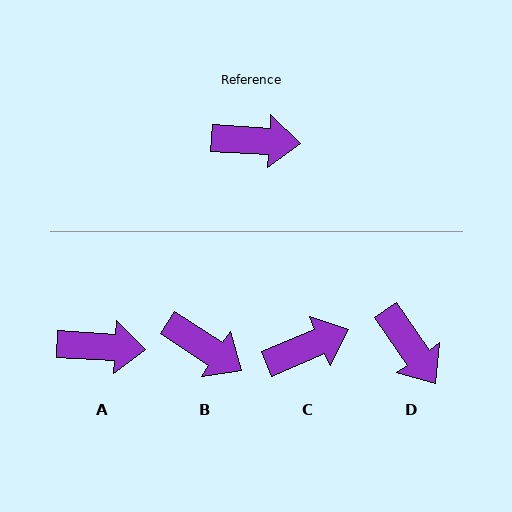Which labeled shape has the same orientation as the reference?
A.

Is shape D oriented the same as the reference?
No, it is off by about 52 degrees.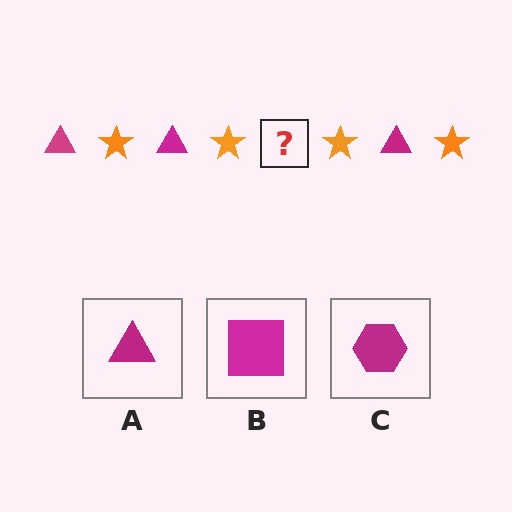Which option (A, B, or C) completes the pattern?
A.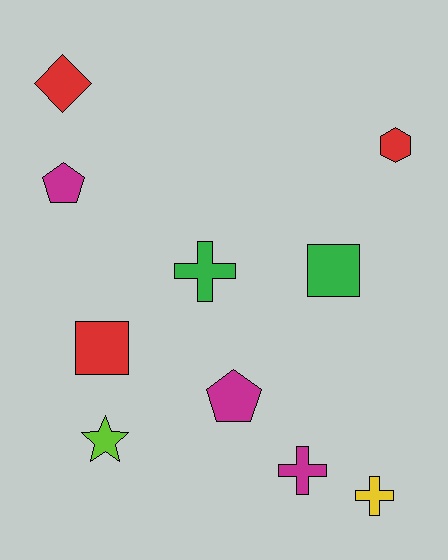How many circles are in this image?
There are no circles.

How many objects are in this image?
There are 10 objects.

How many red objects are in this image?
There are 3 red objects.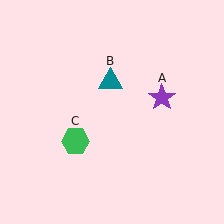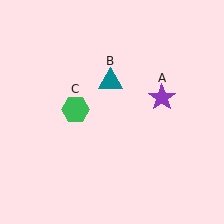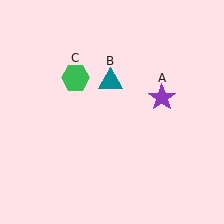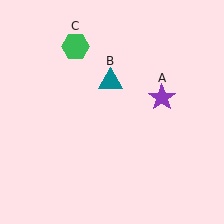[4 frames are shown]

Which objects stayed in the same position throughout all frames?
Purple star (object A) and teal triangle (object B) remained stationary.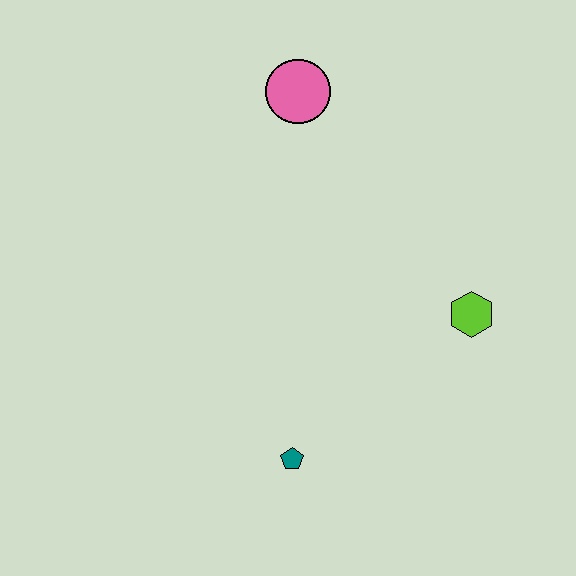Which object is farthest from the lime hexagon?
The pink circle is farthest from the lime hexagon.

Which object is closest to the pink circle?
The lime hexagon is closest to the pink circle.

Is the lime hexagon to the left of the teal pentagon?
No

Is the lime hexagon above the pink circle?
No